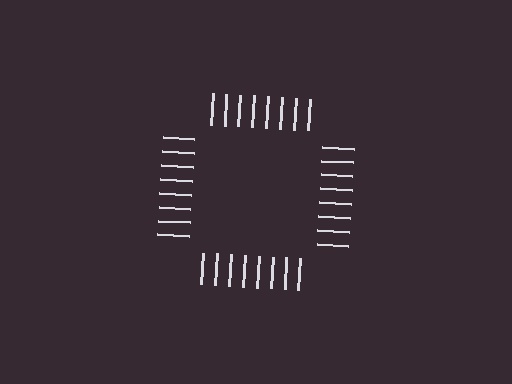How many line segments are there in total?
32 — 8 along each of the 4 edges.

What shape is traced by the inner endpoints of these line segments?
An illusory square — the line segments terminate on its edges but no continuous stroke is drawn.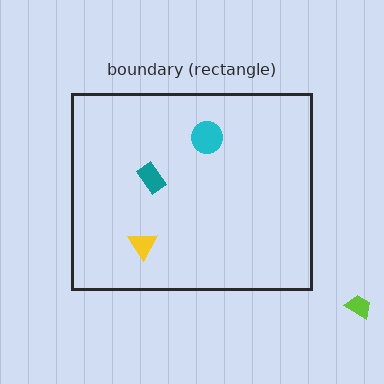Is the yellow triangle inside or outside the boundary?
Inside.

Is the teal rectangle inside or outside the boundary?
Inside.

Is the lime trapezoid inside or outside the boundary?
Outside.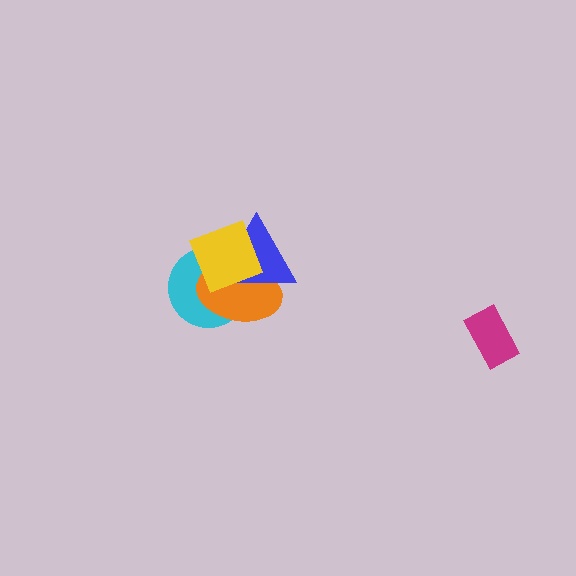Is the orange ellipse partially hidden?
Yes, it is partially covered by another shape.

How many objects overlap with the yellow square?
3 objects overlap with the yellow square.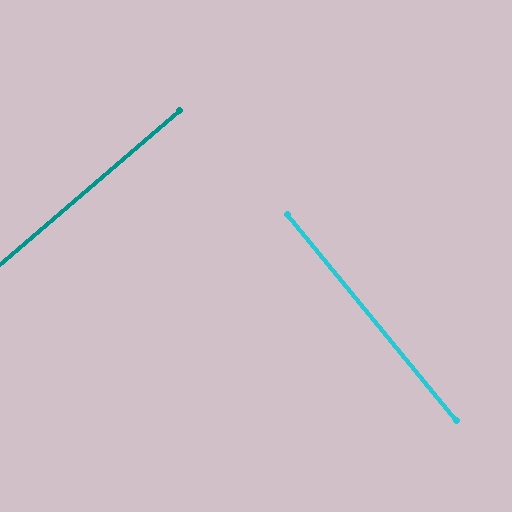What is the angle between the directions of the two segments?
Approximately 89 degrees.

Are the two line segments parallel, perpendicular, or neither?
Perpendicular — they meet at approximately 89°.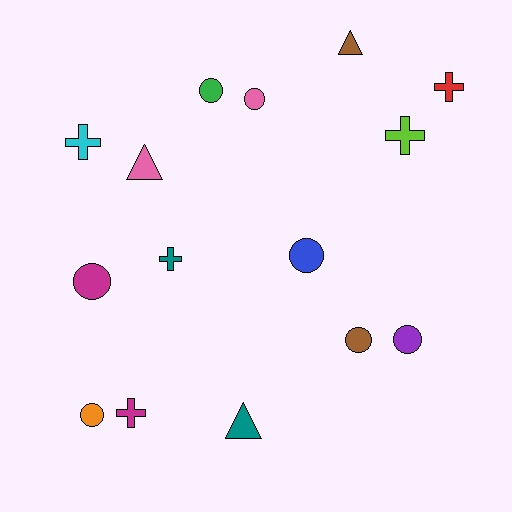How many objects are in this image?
There are 15 objects.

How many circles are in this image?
There are 7 circles.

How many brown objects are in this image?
There are 2 brown objects.